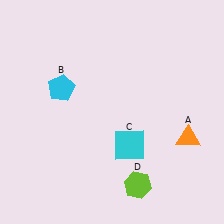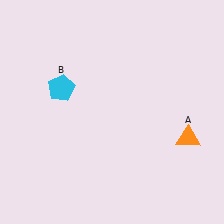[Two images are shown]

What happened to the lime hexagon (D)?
The lime hexagon (D) was removed in Image 2. It was in the bottom-right area of Image 1.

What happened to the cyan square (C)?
The cyan square (C) was removed in Image 2. It was in the bottom-right area of Image 1.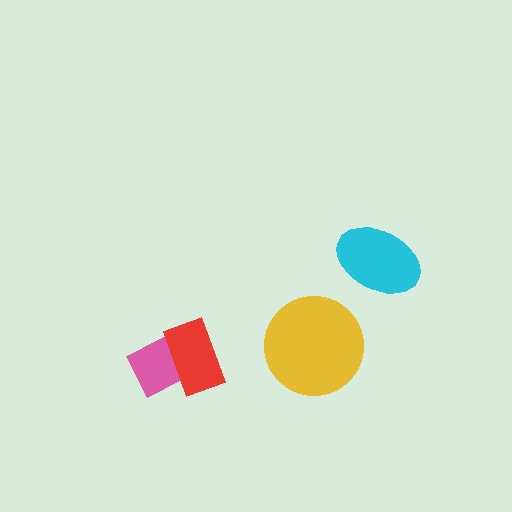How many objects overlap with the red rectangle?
1 object overlaps with the red rectangle.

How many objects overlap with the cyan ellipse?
0 objects overlap with the cyan ellipse.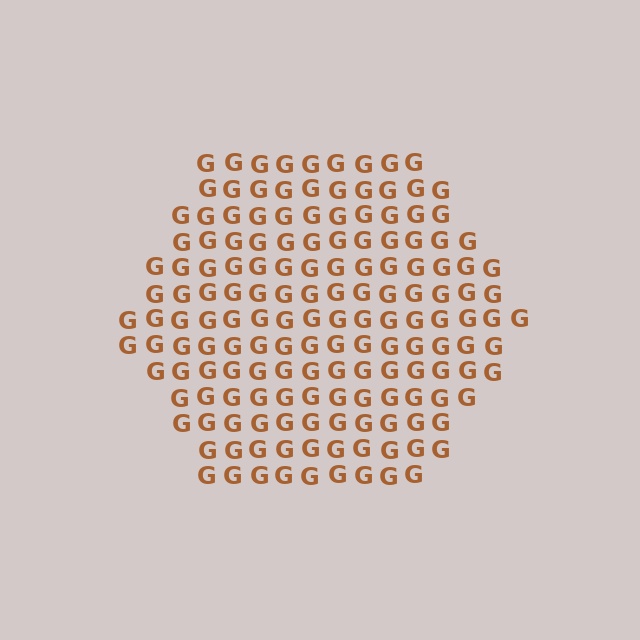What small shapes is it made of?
It is made of small letter G's.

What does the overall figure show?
The overall figure shows a hexagon.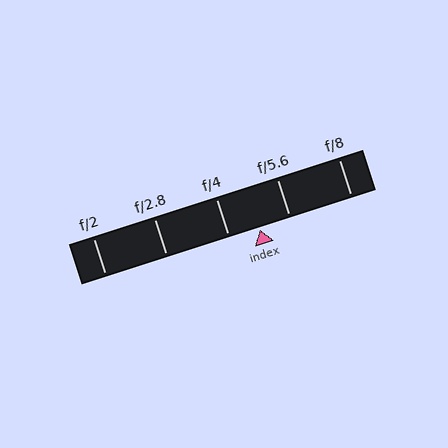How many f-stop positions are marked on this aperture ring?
There are 5 f-stop positions marked.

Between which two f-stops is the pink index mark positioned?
The index mark is between f/4 and f/5.6.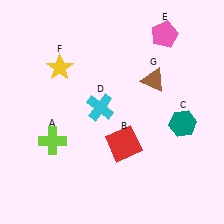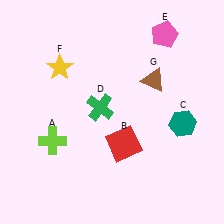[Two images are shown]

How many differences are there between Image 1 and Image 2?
There is 1 difference between the two images.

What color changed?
The cross (D) changed from cyan in Image 1 to green in Image 2.